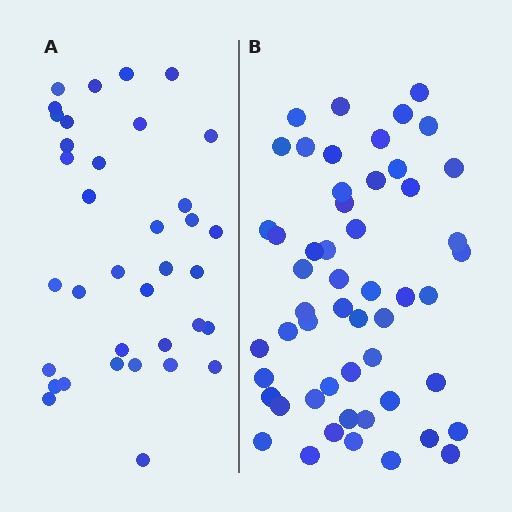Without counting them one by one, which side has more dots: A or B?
Region B (the right region) has more dots.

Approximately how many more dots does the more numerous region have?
Region B has approximately 15 more dots than region A.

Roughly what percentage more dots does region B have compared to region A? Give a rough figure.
About 45% more.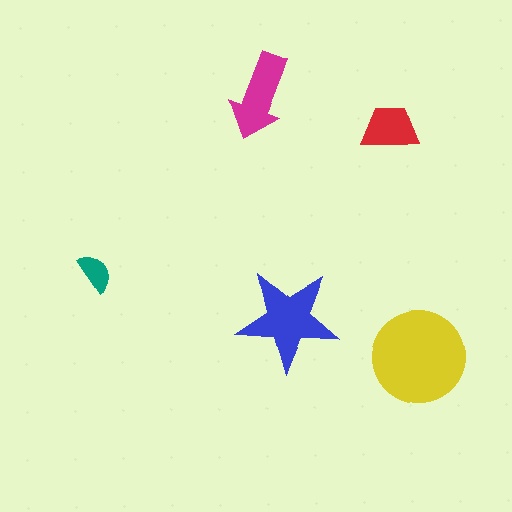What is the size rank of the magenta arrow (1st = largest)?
3rd.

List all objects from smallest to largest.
The teal semicircle, the red trapezoid, the magenta arrow, the blue star, the yellow circle.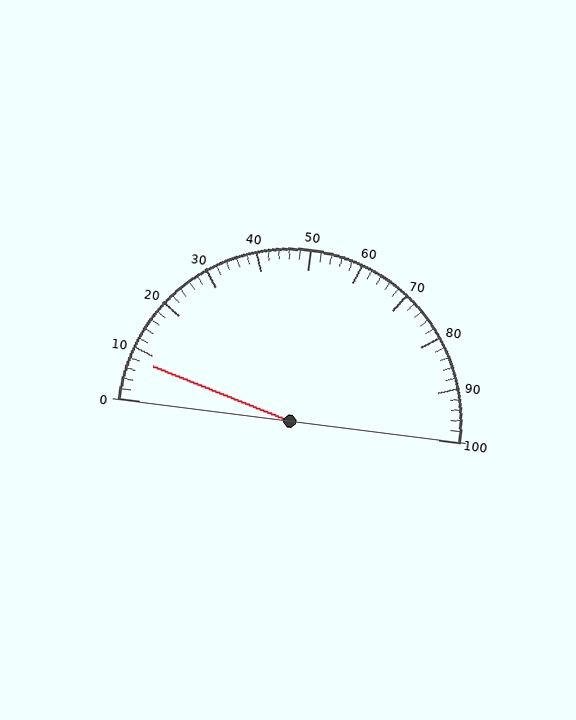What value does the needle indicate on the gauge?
The needle indicates approximately 8.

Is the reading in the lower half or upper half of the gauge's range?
The reading is in the lower half of the range (0 to 100).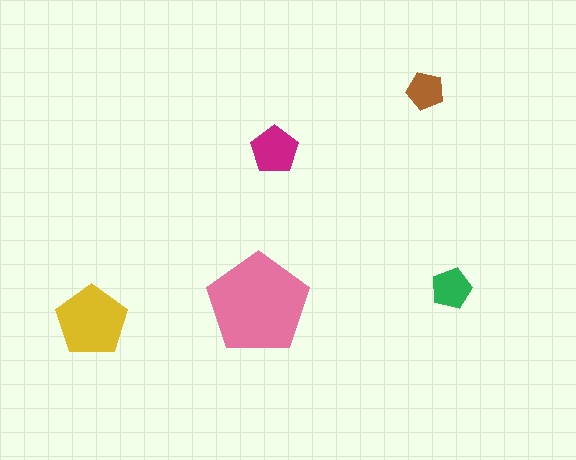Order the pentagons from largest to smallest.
the pink one, the yellow one, the magenta one, the green one, the brown one.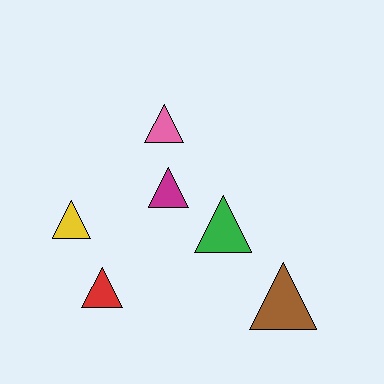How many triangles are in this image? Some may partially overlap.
There are 6 triangles.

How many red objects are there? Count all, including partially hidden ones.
There is 1 red object.